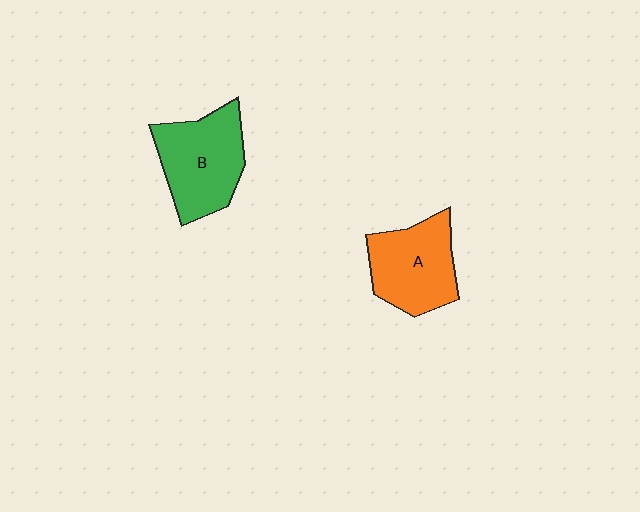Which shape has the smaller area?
Shape A (orange).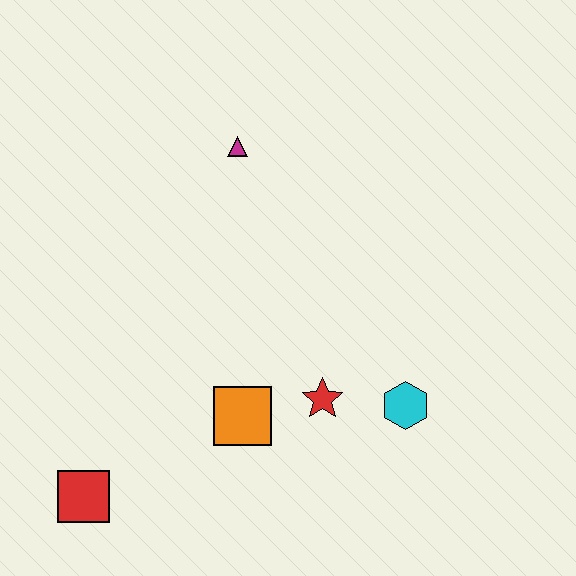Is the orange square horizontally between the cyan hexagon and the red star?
No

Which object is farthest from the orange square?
The magenta triangle is farthest from the orange square.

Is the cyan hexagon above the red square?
Yes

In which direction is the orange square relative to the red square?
The orange square is to the right of the red square.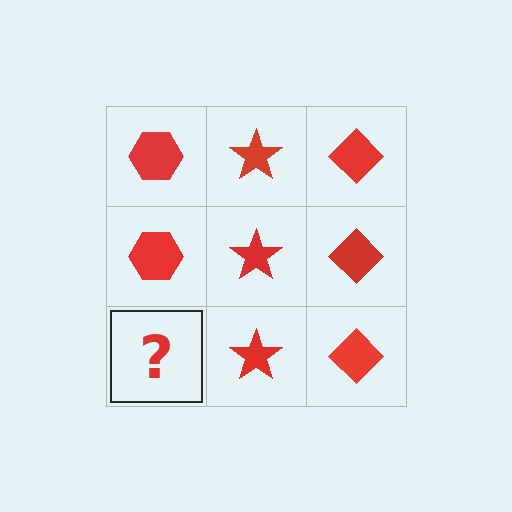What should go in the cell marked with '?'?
The missing cell should contain a red hexagon.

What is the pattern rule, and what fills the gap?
The rule is that each column has a consistent shape. The gap should be filled with a red hexagon.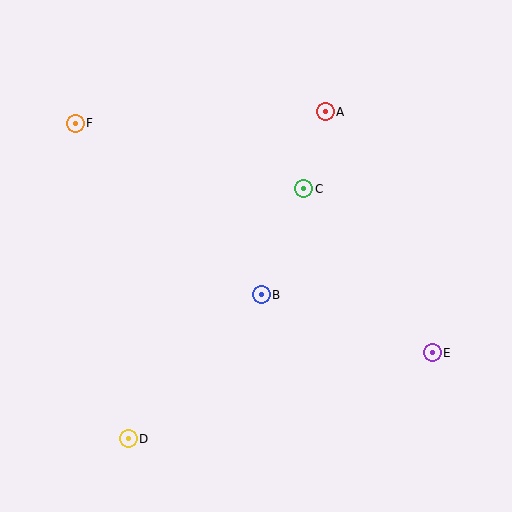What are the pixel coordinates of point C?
Point C is at (304, 189).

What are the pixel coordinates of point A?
Point A is at (325, 112).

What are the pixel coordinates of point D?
Point D is at (128, 439).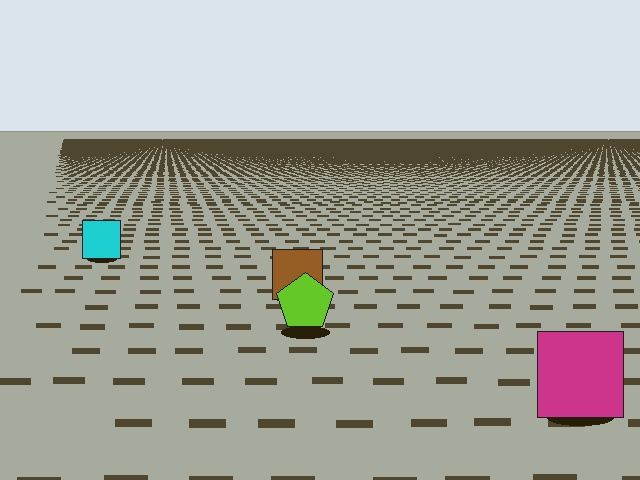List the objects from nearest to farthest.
From nearest to farthest: the magenta square, the lime pentagon, the brown square, the cyan square.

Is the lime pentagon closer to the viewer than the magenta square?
No. The magenta square is closer — you can tell from the texture gradient: the ground texture is coarser near it.